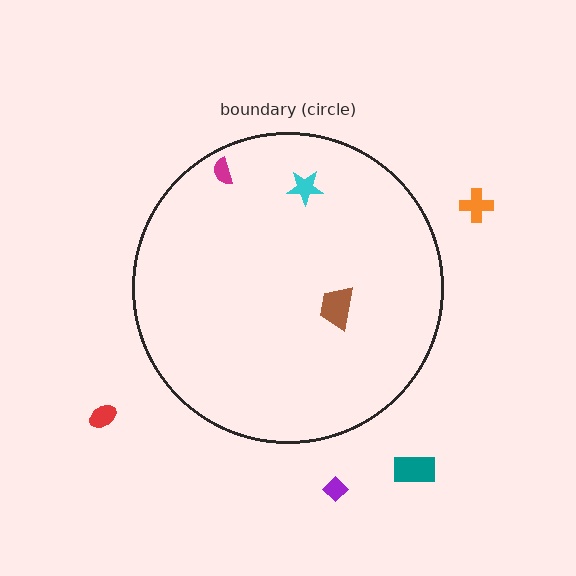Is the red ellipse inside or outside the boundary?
Outside.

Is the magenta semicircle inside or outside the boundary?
Inside.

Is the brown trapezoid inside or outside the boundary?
Inside.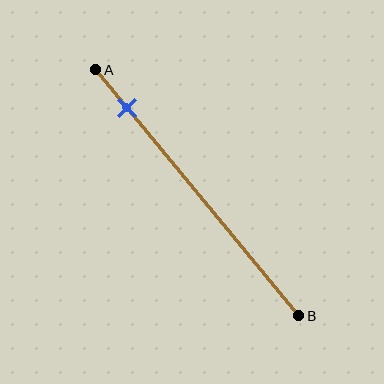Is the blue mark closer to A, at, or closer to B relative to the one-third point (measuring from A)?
The blue mark is closer to point A than the one-third point of segment AB.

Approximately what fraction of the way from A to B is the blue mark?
The blue mark is approximately 15% of the way from A to B.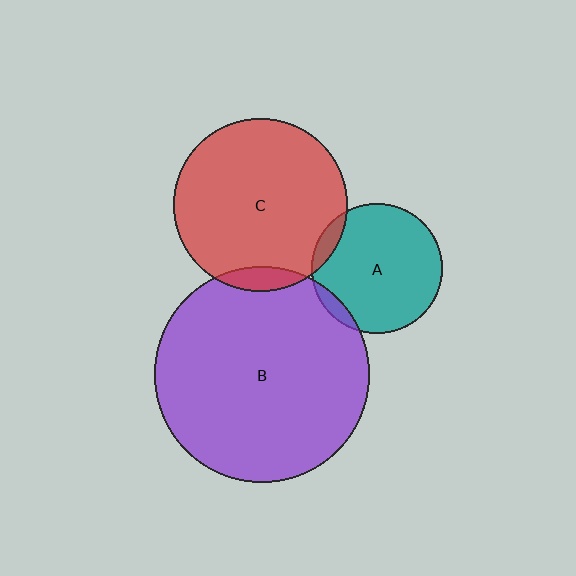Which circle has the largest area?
Circle B (purple).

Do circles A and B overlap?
Yes.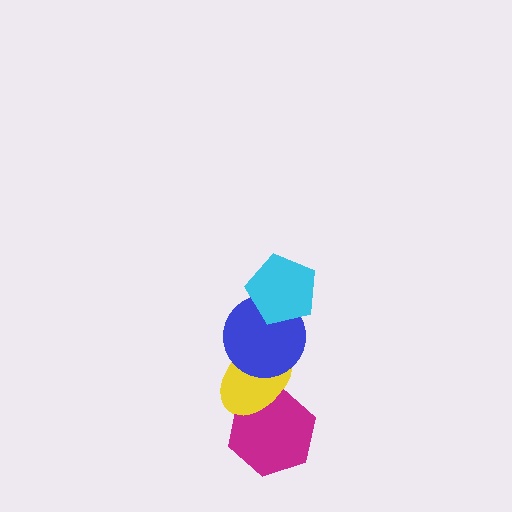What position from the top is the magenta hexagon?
The magenta hexagon is 4th from the top.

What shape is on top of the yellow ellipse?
The blue circle is on top of the yellow ellipse.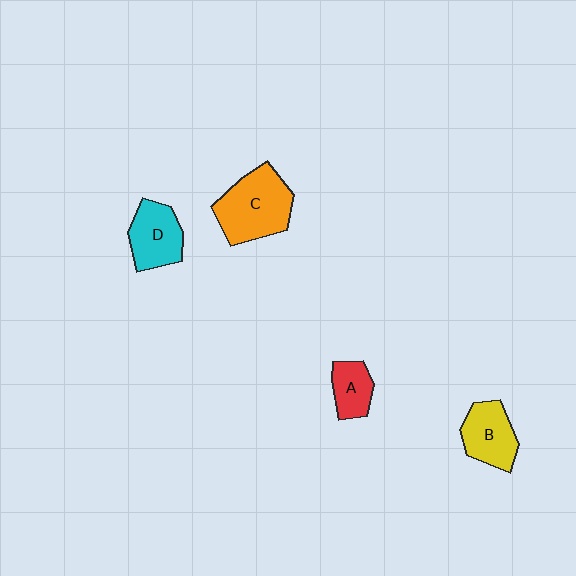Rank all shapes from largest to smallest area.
From largest to smallest: C (orange), D (cyan), B (yellow), A (red).